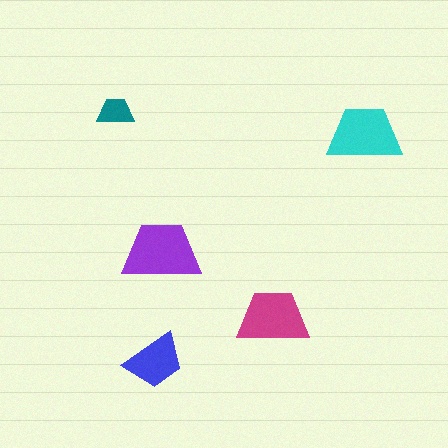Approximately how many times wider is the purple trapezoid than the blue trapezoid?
About 1.5 times wider.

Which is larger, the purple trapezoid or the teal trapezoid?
The purple one.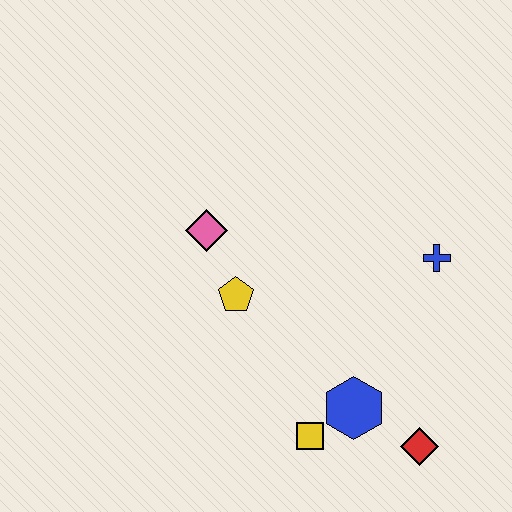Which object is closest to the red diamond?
The blue hexagon is closest to the red diamond.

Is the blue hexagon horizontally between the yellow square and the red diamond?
Yes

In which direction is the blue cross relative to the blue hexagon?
The blue cross is above the blue hexagon.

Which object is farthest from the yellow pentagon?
The red diamond is farthest from the yellow pentagon.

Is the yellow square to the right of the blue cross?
No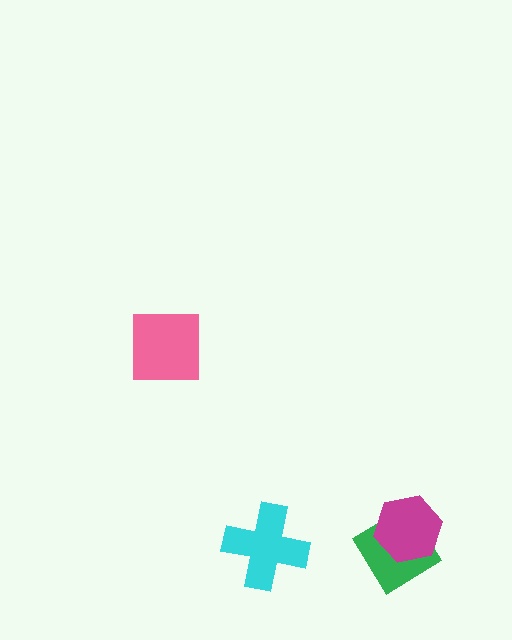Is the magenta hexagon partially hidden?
No, no other shape covers it.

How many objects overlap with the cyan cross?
0 objects overlap with the cyan cross.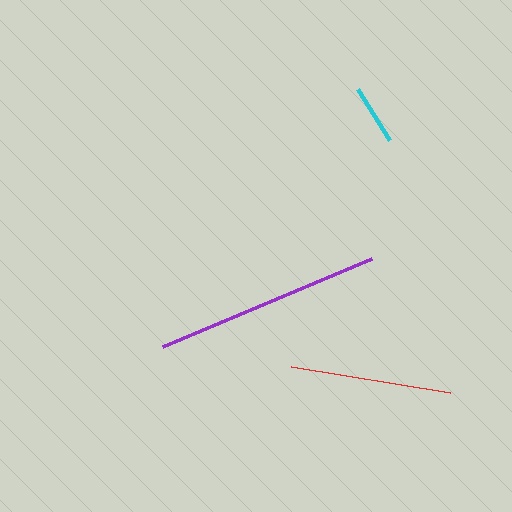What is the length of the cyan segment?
The cyan segment is approximately 60 pixels long.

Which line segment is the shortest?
The cyan line is the shortest at approximately 60 pixels.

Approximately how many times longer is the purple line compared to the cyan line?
The purple line is approximately 3.8 times the length of the cyan line.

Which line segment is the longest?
The purple line is the longest at approximately 227 pixels.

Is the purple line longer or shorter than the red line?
The purple line is longer than the red line.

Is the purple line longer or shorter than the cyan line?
The purple line is longer than the cyan line.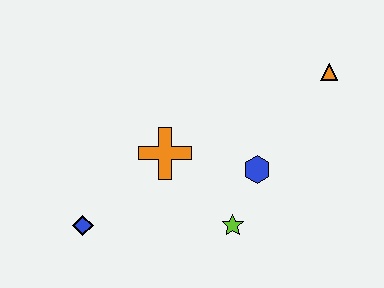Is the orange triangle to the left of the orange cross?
No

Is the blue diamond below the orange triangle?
Yes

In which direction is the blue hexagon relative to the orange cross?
The blue hexagon is to the right of the orange cross.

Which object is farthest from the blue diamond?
The orange triangle is farthest from the blue diamond.